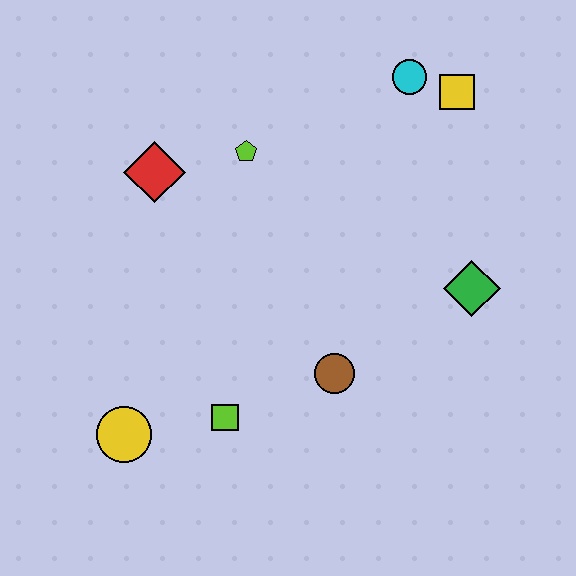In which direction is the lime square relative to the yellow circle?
The lime square is to the right of the yellow circle.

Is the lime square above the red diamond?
No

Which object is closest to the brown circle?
The lime square is closest to the brown circle.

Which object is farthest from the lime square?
The yellow square is farthest from the lime square.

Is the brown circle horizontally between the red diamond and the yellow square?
Yes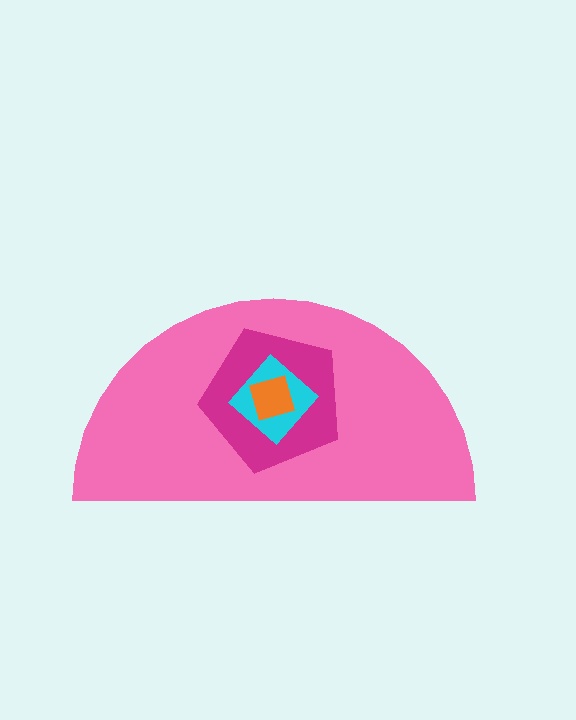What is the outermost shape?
The pink semicircle.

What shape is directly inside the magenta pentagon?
The cyan diamond.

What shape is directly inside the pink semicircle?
The magenta pentagon.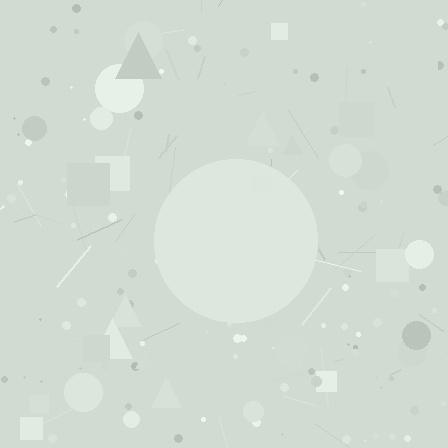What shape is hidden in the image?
A circle is hidden in the image.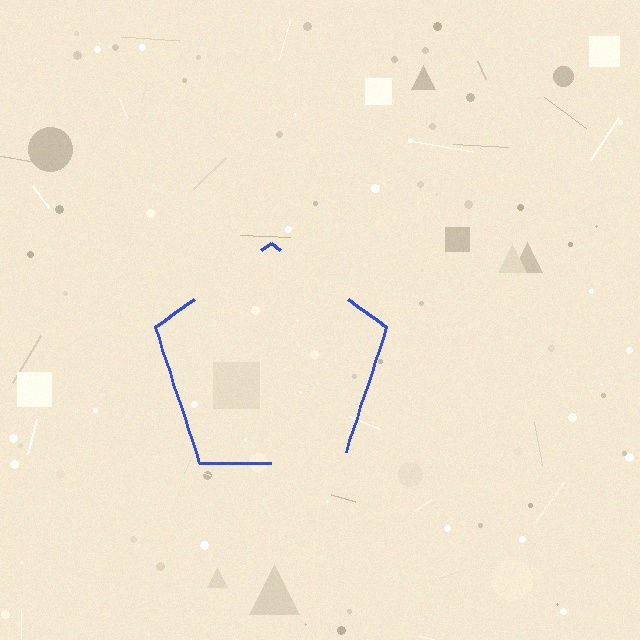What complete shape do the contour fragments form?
The contour fragments form a pentagon.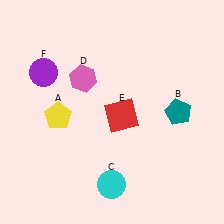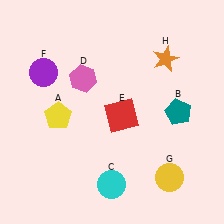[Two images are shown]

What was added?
A yellow circle (G), an orange star (H) were added in Image 2.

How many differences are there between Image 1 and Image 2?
There are 2 differences between the two images.